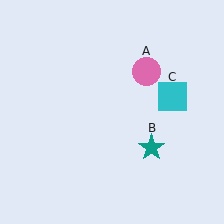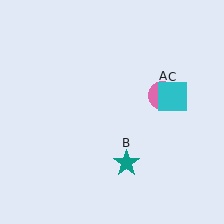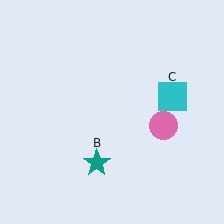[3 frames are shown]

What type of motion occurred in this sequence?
The pink circle (object A), teal star (object B) rotated clockwise around the center of the scene.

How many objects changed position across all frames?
2 objects changed position: pink circle (object A), teal star (object B).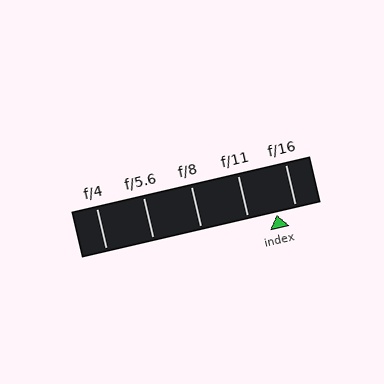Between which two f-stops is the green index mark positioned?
The index mark is between f/11 and f/16.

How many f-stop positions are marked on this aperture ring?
There are 5 f-stop positions marked.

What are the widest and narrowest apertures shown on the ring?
The widest aperture shown is f/4 and the narrowest is f/16.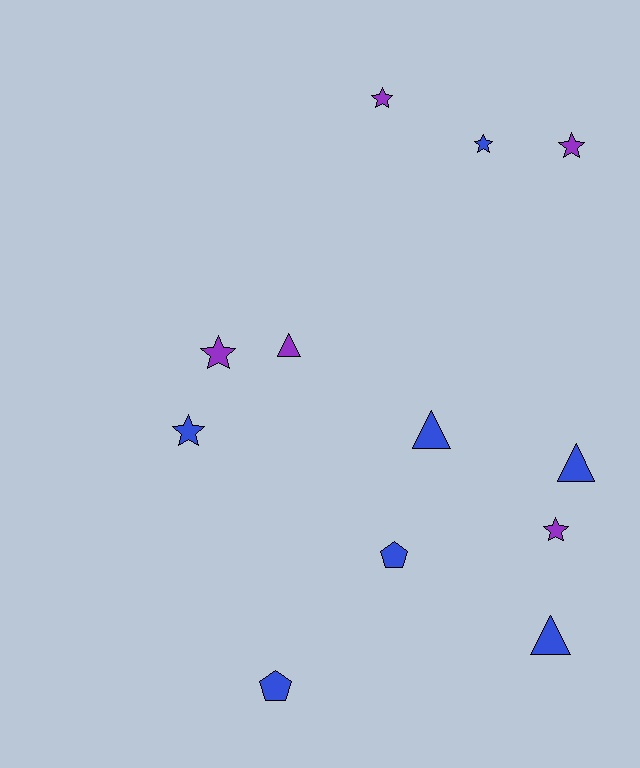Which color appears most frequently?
Blue, with 7 objects.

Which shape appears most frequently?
Star, with 6 objects.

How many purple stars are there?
There are 4 purple stars.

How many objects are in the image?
There are 12 objects.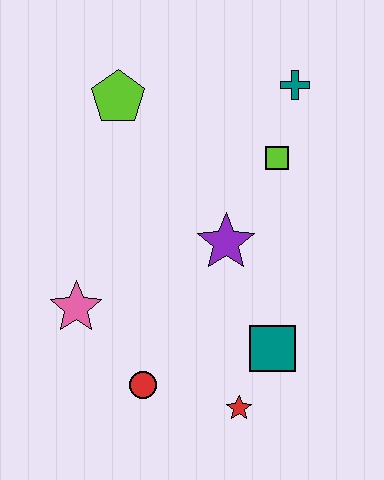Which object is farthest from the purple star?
The lime pentagon is farthest from the purple star.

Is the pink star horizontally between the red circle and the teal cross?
No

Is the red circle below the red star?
No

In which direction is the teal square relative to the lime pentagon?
The teal square is below the lime pentagon.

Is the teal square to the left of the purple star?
No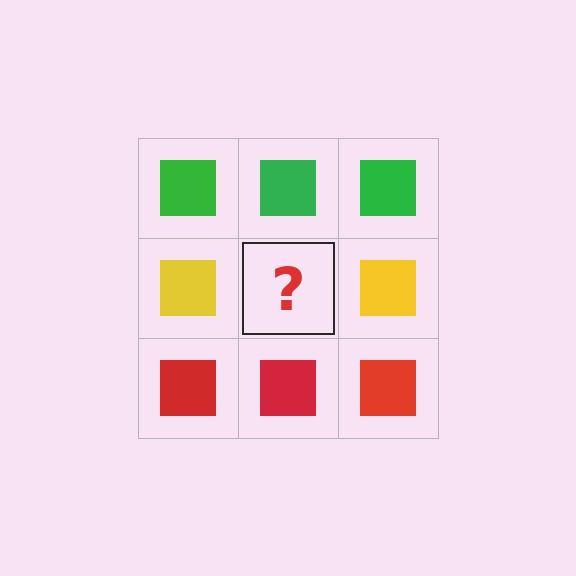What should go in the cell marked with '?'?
The missing cell should contain a yellow square.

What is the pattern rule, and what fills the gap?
The rule is that each row has a consistent color. The gap should be filled with a yellow square.